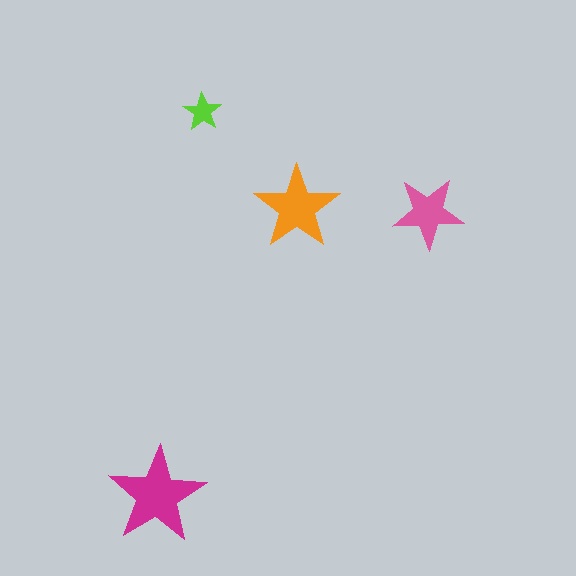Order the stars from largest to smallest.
the magenta one, the orange one, the pink one, the lime one.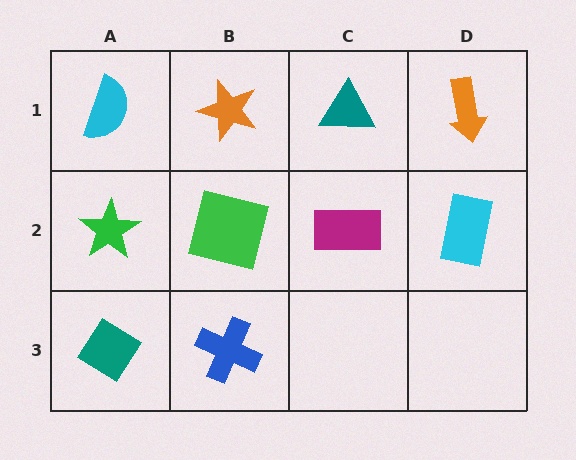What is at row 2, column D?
A cyan rectangle.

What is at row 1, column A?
A cyan semicircle.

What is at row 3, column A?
A teal diamond.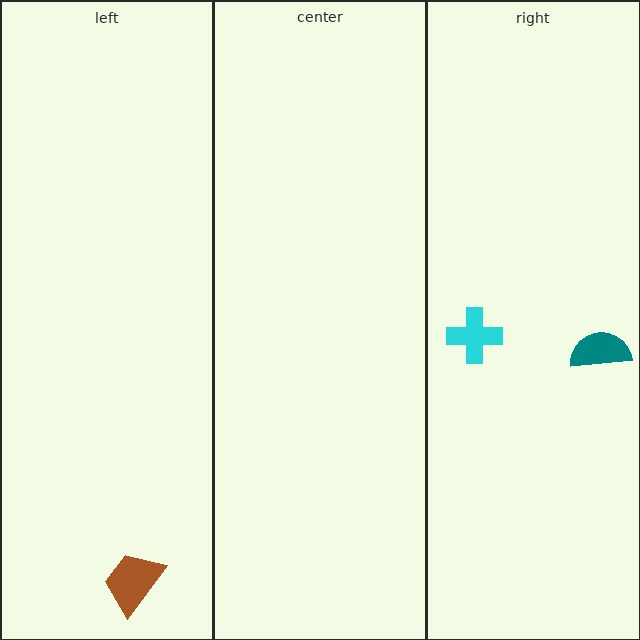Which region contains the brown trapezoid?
The left region.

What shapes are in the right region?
The cyan cross, the teal semicircle.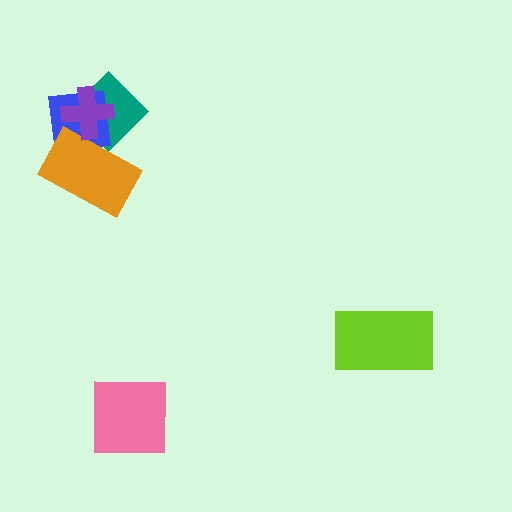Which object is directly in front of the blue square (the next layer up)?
The orange rectangle is directly in front of the blue square.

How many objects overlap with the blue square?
3 objects overlap with the blue square.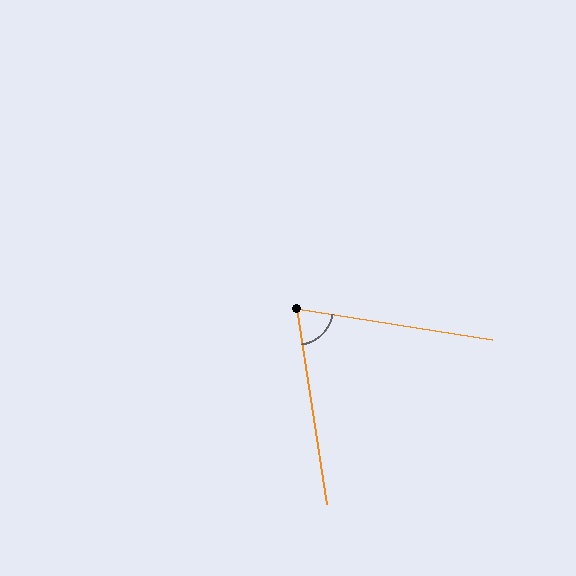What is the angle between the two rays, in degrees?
Approximately 72 degrees.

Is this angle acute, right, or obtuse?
It is acute.